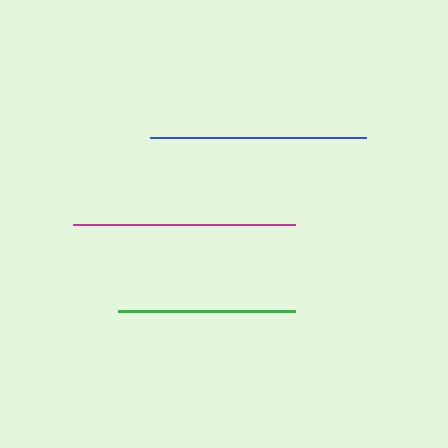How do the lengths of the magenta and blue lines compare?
The magenta and blue lines are approximately the same length.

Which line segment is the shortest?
The green line is the shortest at approximately 176 pixels.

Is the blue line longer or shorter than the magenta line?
The magenta line is longer than the blue line.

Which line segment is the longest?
The magenta line is the longest at approximately 222 pixels.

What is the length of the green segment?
The green segment is approximately 176 pixels long.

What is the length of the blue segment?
The blue segment is approximately 216 pixels long.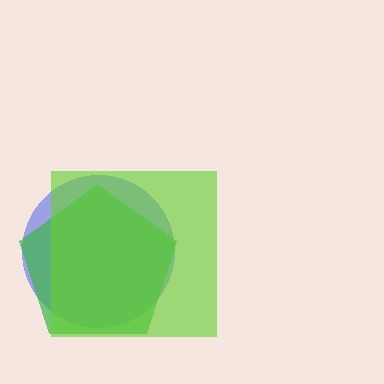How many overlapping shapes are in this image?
There are 3 overlapping shapes in the image.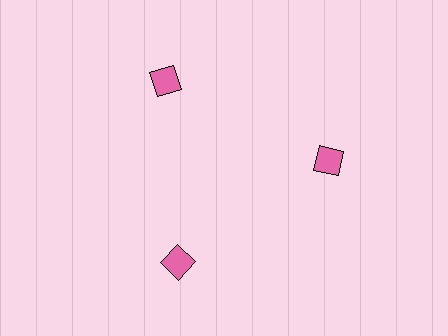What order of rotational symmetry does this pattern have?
This pattern has 3-fold rotational symmetry.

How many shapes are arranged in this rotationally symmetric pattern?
There are 3 shapes, arranged in 3 groups of 1.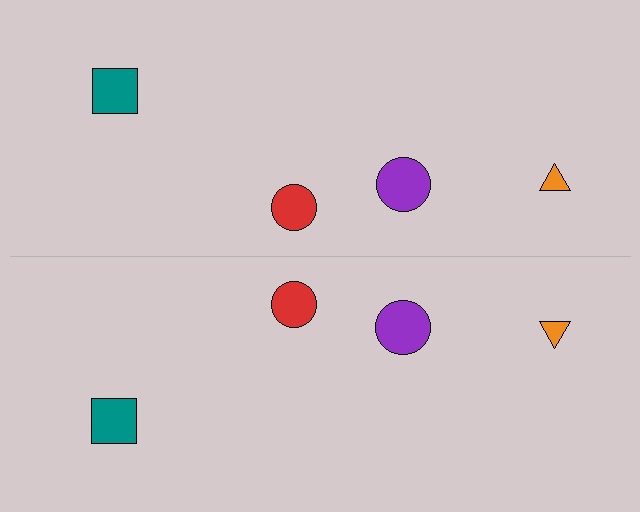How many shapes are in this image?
There are 8 shapes in this image.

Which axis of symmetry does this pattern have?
The pattern has a horizontal axis of symmetry running through the center of the image.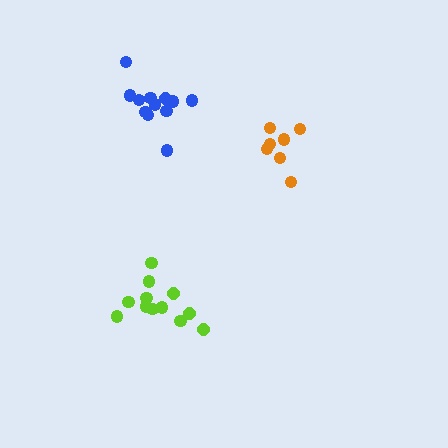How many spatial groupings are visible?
There are 3 spatial groupings.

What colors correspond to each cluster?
The clusters are colored: orange, lime, blue.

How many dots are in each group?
Group 1: 7 dots, Group 2: 12 dots, Group 3: 12 dots (31 total).